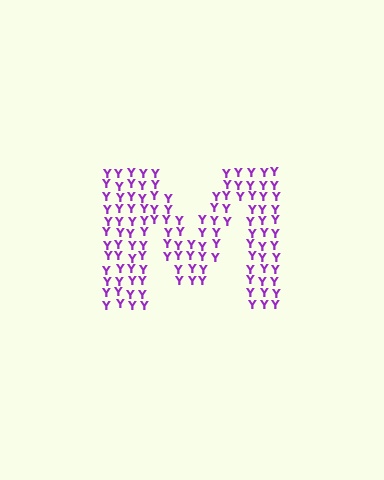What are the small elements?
The small elements are letter Y's.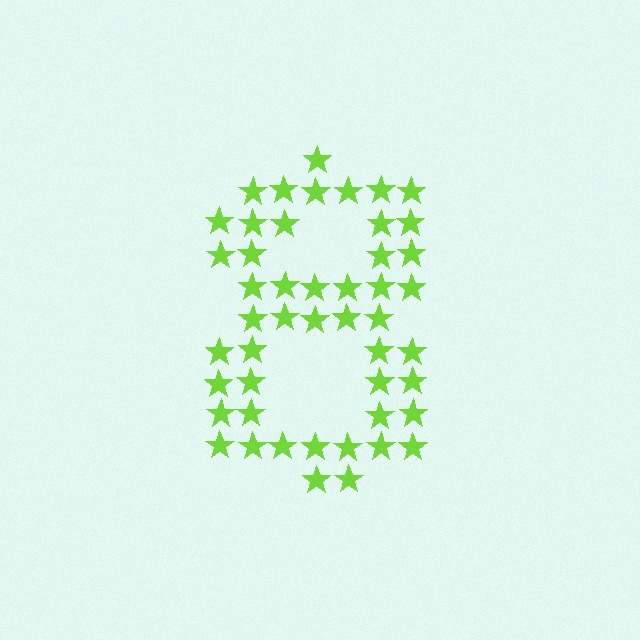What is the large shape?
The large shape is the digit 8.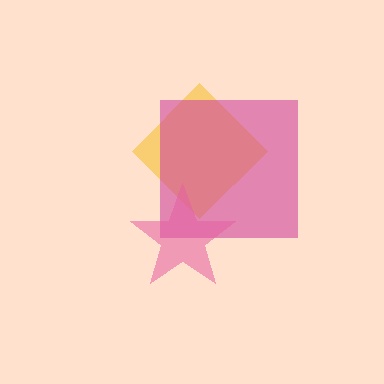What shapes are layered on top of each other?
The layered shapes are: a yellow diamond, a magenta square, a pink star.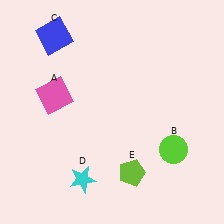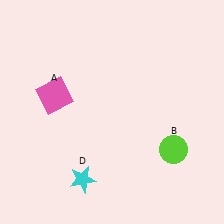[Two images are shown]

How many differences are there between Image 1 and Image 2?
There are 2 differences between the two images.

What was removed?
The lime pentagon (E), the blue square (C) were removed in Image 2.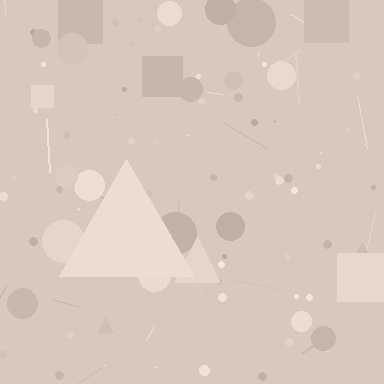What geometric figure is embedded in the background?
A triangle is embedded in the background.